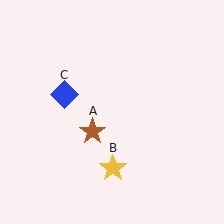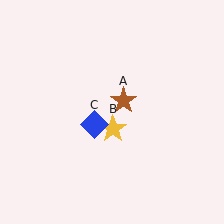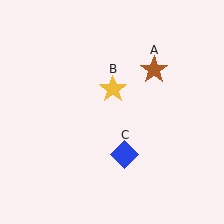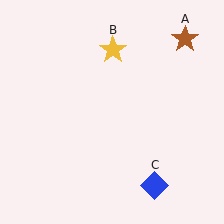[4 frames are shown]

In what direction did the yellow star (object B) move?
The yellow star (object B) moved up.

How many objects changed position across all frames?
3 objects changed position: brown star (object A), yellow star (object B), blue diamond (object C).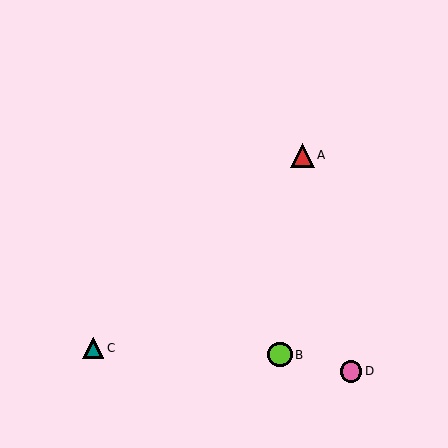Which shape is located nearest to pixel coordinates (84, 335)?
The teal triangle (labeled C) at (93, 348) is nearest to that location.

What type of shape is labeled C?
Shape C is a teal triangle.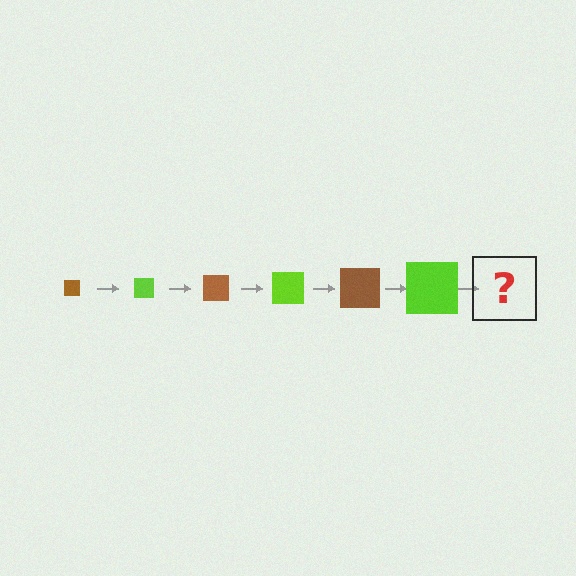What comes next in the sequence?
The next element should be a brown square, larger than the previous one.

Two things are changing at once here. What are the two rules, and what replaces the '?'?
The two rules are that the square grows larger each step and the color cycles through brown and lime. The '?' should be a brown square, larger than the previous one.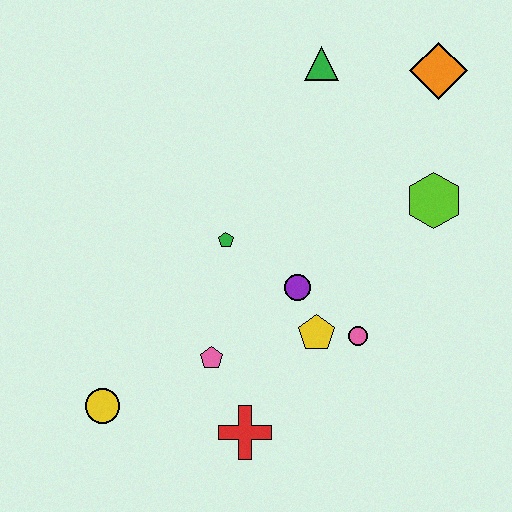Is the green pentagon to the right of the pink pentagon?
Yes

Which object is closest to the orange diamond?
The green triangle is closest to the orange diamond.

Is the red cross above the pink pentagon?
No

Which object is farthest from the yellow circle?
The orange diamond is farthest from the yellow circle.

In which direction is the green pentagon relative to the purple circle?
The green pentagon is to the left of the purple circle.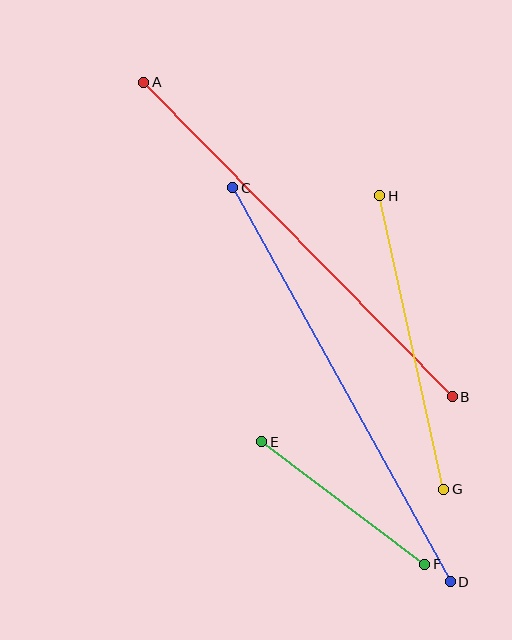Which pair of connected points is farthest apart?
Points C and D are farthest apart.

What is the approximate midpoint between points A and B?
The midpoint is at approximately (298, 240) pixels.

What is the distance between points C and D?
The distance is approximately 450 pixels.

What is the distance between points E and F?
The distance is approximately 204 pixels.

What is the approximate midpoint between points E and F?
The midpoint is at approximately (343, 503) pixels.